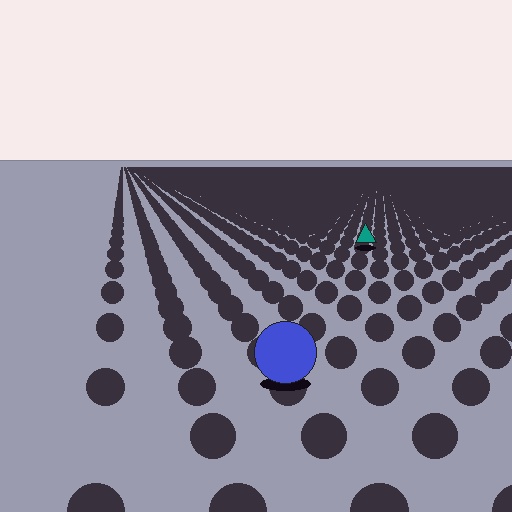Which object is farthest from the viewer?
The teal triangle is farthest from the viewer. It appears smaller and the ground texture around it is denser.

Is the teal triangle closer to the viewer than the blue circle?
No. The blue circle is closer — you can tell from the texture gradient: the ground texture is coarser near it.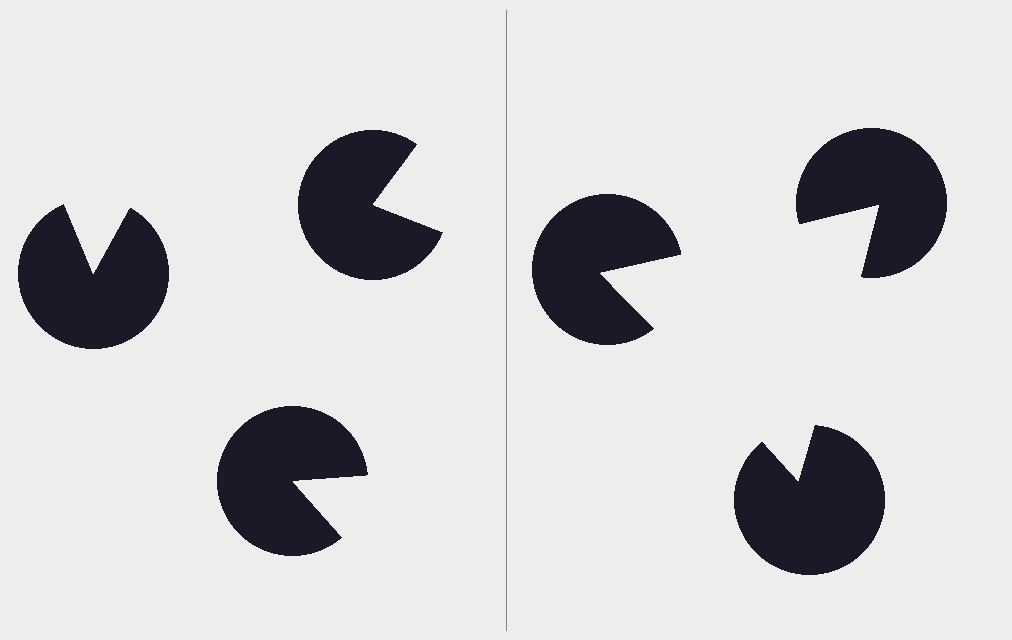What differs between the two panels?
The pac-man discs are positioned identically on both sides; only the wedge orientations differ. On the right they align to a triangle; on the left they are misaligned.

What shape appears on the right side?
An illusory triangle.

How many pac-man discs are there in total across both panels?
6 — 3 on each side.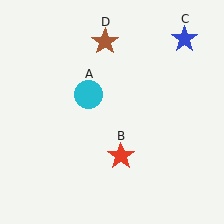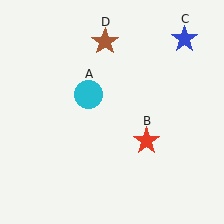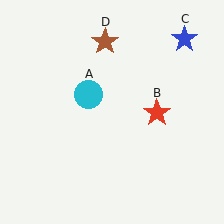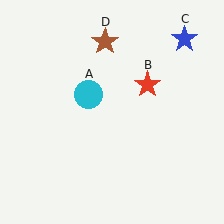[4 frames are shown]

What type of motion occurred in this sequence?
The red star (object B) rotated counterclockwise around the center of the scene.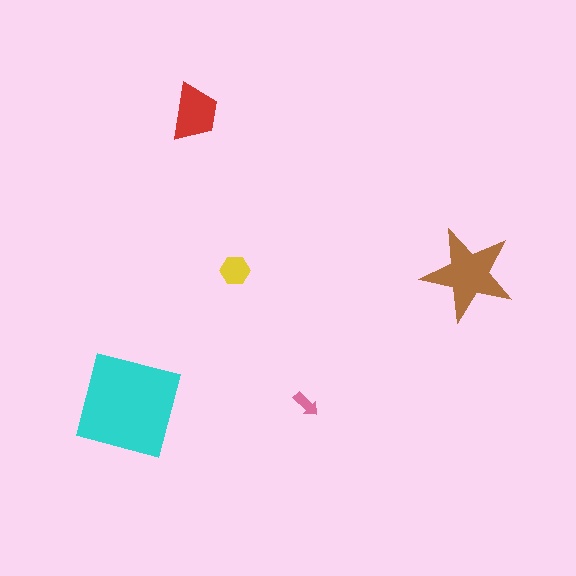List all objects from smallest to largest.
The pink arrow, the yellow hexagon, the red trapezoid, the brown star, the cyan square.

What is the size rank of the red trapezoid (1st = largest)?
3rd.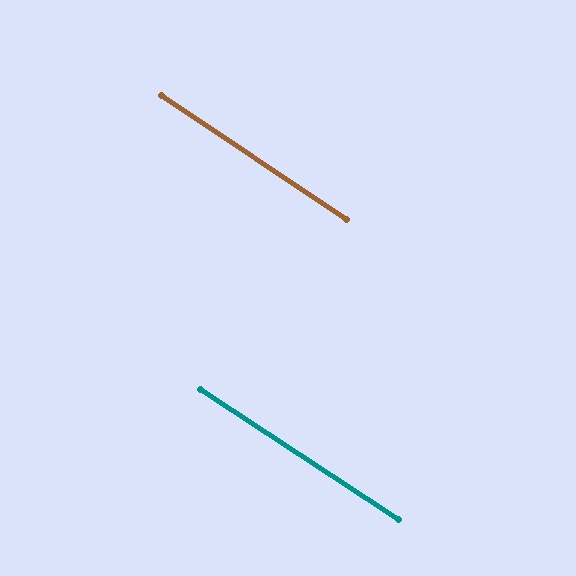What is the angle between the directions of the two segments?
Approximately 1 degree.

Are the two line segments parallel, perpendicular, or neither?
Parallel — their directions differ by only 0.8°.